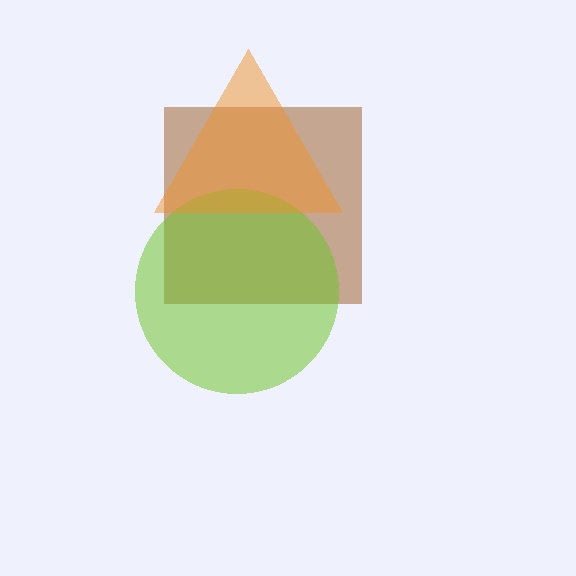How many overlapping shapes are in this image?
There are 3 overlapping shapes in the image.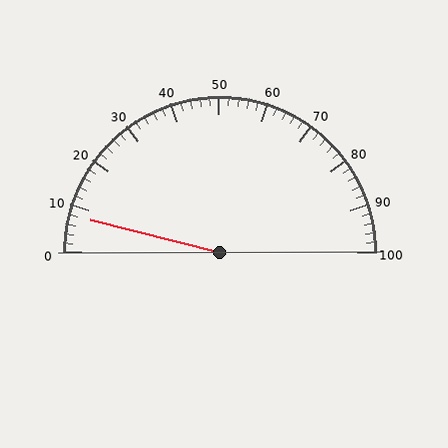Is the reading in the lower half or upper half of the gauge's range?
The reading is in the lower half of the range (0 to 100).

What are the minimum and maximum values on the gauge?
The gauge ranges from 0 to 100.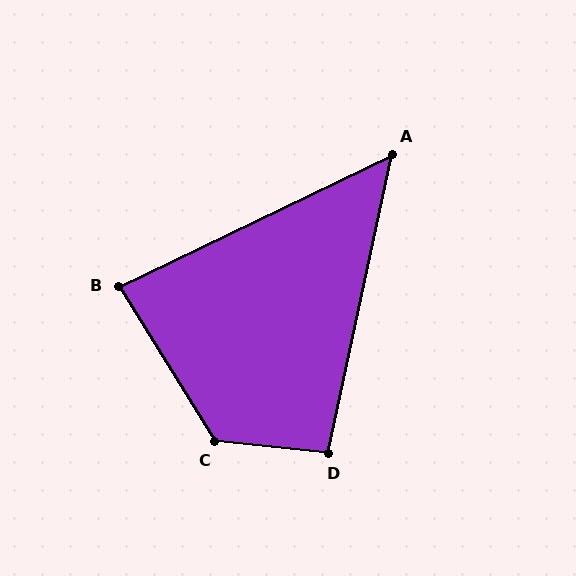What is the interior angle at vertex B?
Approximately 84 degrees (acute).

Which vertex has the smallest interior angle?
A, at approximately 52 degrees.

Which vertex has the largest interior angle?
C, at approximately 128 degrees.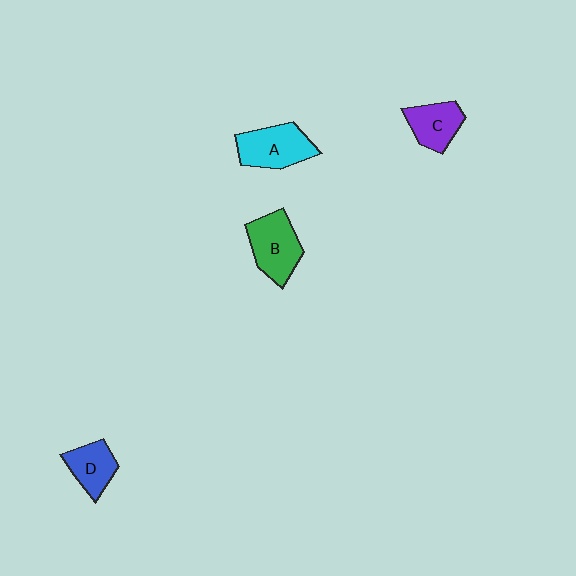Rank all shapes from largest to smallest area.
From largest to smallest: B (green), A (cyan), C (purple), D (blue).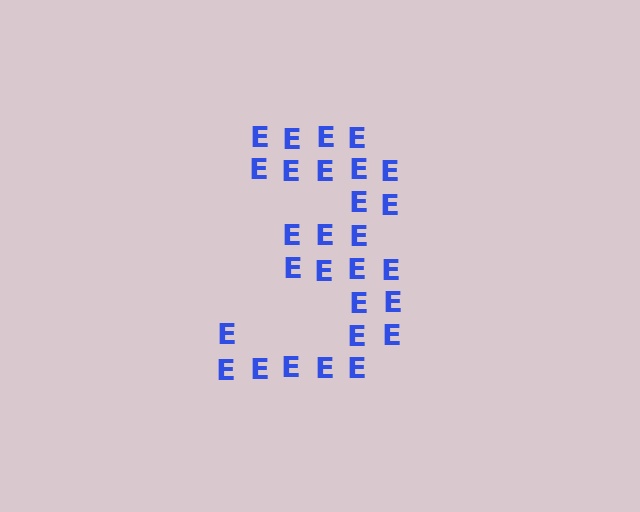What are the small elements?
The small elements are letter E's.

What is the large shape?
The large shape is the digit 3.